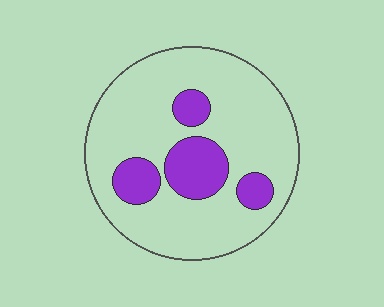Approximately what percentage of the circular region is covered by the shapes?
Approximately 20%.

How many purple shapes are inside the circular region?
4.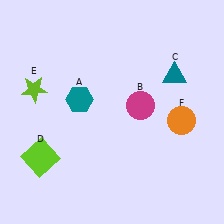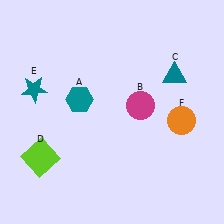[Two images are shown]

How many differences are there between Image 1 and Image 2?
There is 1 difference between the two images.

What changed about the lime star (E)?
In Image 1, E is lime. In Image 2, it changed to teal.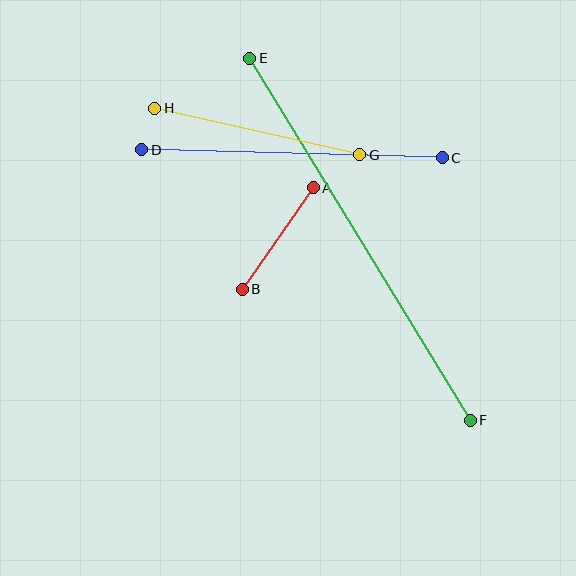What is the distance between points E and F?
The distance is approximately 424 pixels.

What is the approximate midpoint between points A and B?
The midpoint is at approximately (278, 238) pixels.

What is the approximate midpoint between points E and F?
The midpoint is at approximately (360, 239) pixels.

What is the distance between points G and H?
The distance is approximately 210 pixels.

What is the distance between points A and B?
The distance is approximately 124 pixels.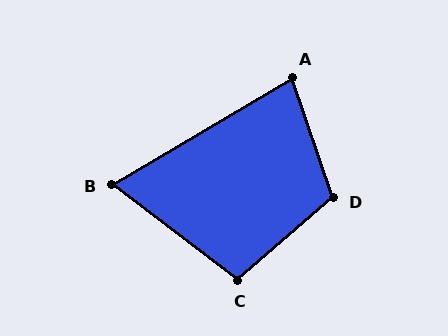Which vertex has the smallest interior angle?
B, at approximately 68 degrees.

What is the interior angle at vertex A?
Approximately 78 degrees (acute).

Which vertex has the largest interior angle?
D, at approximately 112 degrees.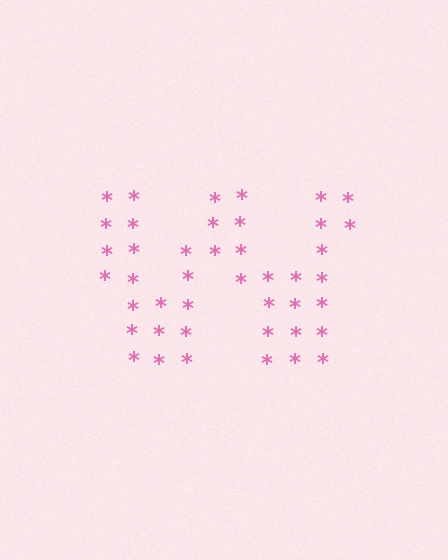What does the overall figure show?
The overall figure shows the letter W.